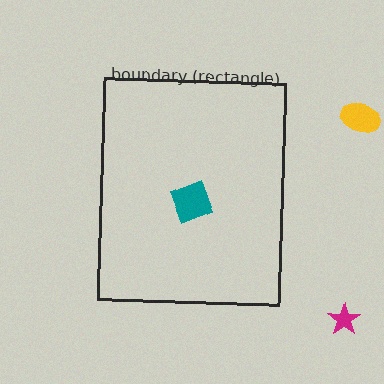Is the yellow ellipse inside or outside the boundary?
Outside.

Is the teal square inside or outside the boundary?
Inside.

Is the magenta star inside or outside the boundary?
Outside.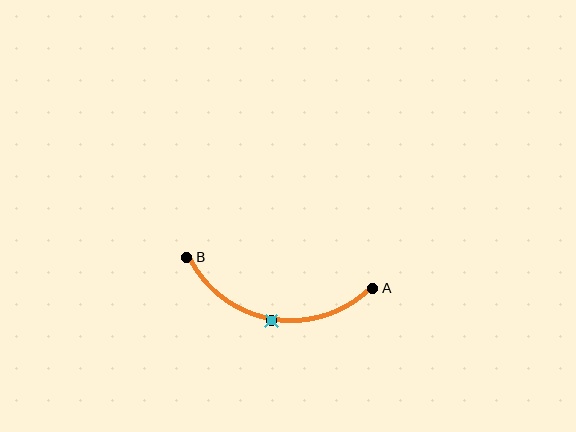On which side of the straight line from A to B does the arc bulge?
The arc bulges below the straight line connecting A and B.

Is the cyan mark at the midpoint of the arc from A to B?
Yes. The cyan mark lies on the arc at equal arc-length from both A and B — it is the arc midpoint.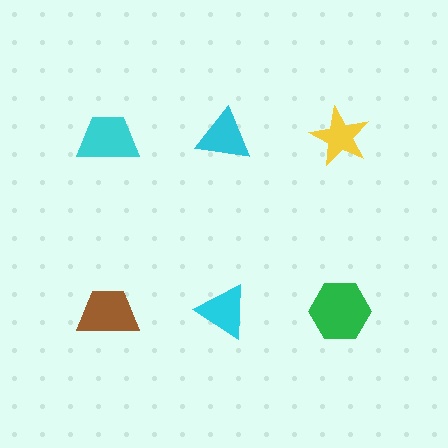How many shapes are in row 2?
3 shapes.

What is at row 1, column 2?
A cyan triangle.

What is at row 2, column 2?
A cyan triangle.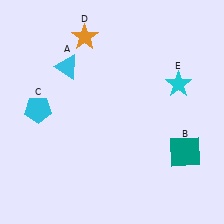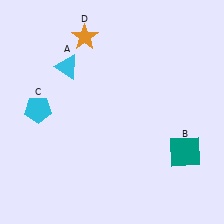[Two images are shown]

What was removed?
The cyan star (E) was removed in Image 2.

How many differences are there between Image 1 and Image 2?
There is 1 difference between the two images.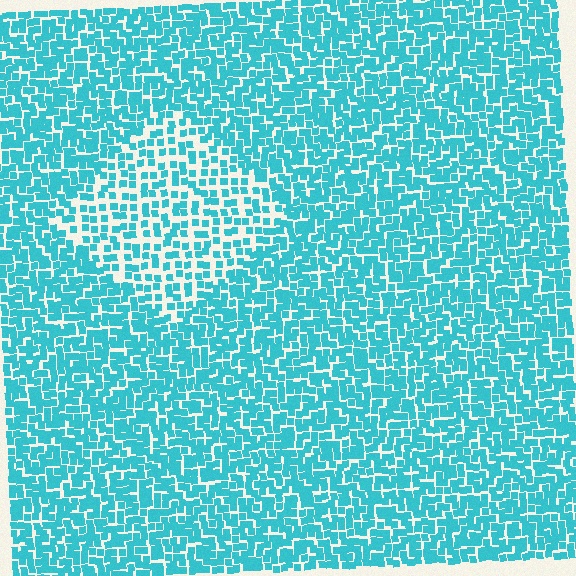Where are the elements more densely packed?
The elements are more densely packed outside the diamond boundary.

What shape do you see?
I see a diamond.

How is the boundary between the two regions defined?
The boundary is defined by a change in element density (approximately 1.8x ratio). All elements are the same color, size, and shape.